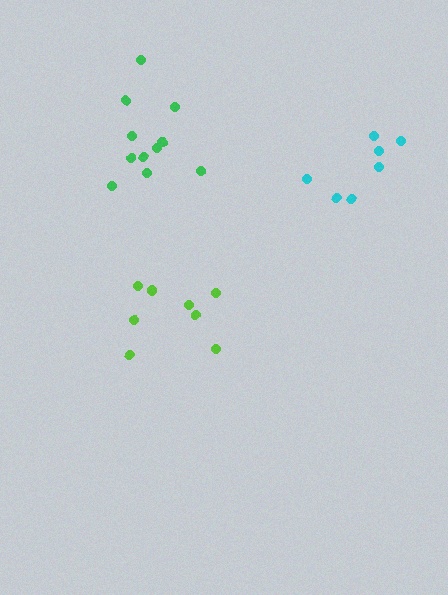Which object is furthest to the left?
The green cluster is leftmost.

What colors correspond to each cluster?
The clusters are colored: green, lime, cyan.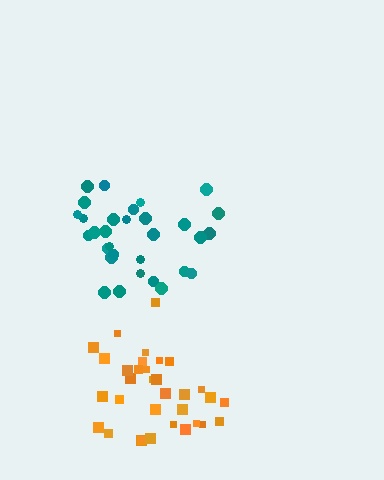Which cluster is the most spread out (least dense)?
Teal.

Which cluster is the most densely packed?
Orange.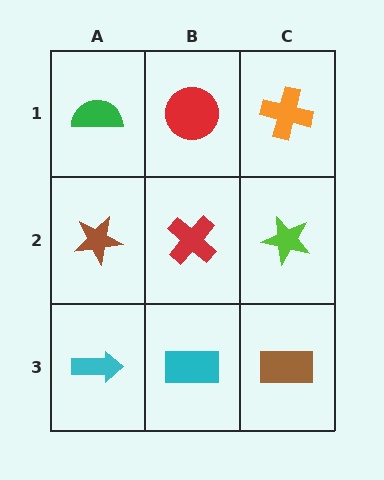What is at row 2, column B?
A red cross.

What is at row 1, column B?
A red circle.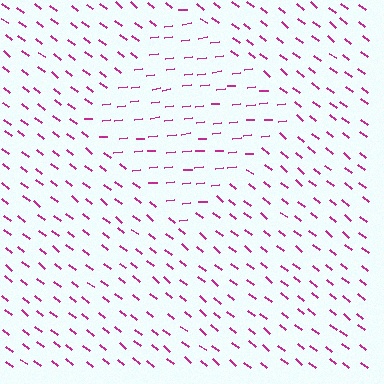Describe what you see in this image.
The image is filled with small magenta line segments. A diamond region in the image has lines oriented differently from the surrounding lines, creating a visible texture boundary.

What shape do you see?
I see a diamond.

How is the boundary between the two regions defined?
The boundary is defined purely by a change in line orientation (approximately 45 degrees difference). All lines are the same color and thickness.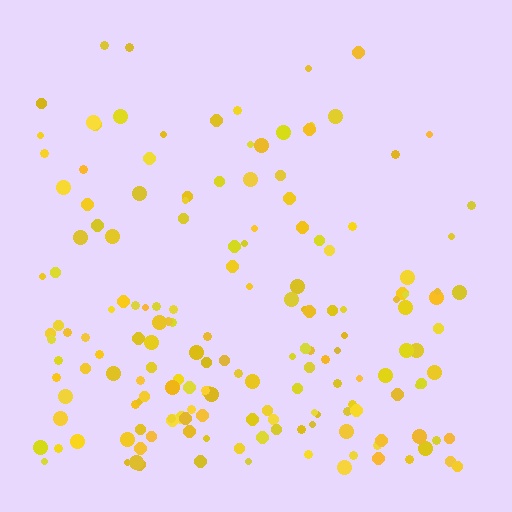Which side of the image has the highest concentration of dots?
The bottom.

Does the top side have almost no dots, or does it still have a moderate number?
Still a moderate number, just noticeably fewer than the bottom.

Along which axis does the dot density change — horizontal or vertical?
Vertical.